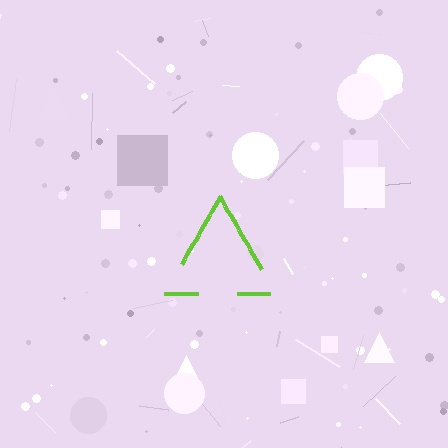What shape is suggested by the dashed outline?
The dashed outline suggests a triangle.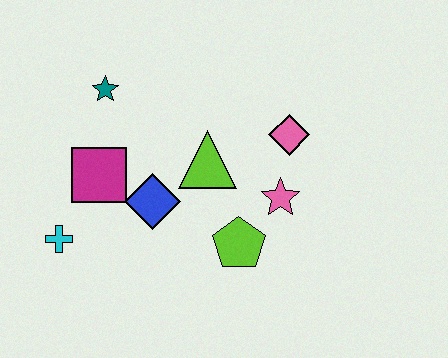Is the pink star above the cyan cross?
Yes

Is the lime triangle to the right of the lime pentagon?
No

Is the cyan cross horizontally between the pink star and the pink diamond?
No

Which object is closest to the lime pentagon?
The pink star is closest to the lime pentagon.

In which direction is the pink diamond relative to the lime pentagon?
The pink diamond is above the lime pentagon.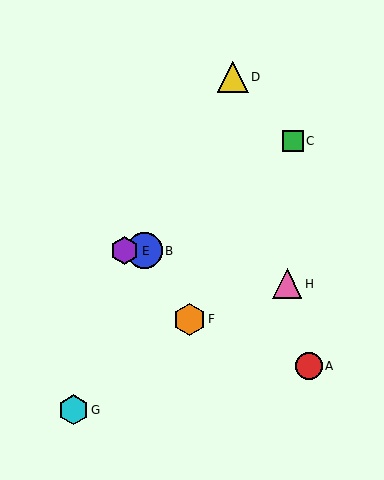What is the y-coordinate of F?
Object F is at y≈319.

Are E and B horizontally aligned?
Yes, both are at y≈251.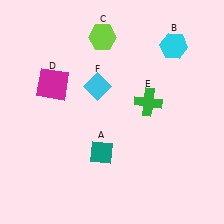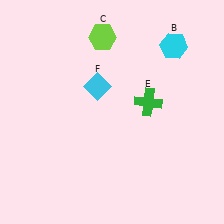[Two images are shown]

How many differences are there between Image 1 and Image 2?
There are 2 differences between the two images.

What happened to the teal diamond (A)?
The teal diamond (A) was removed in Image 2. It was in the bottom-left area of Image 1.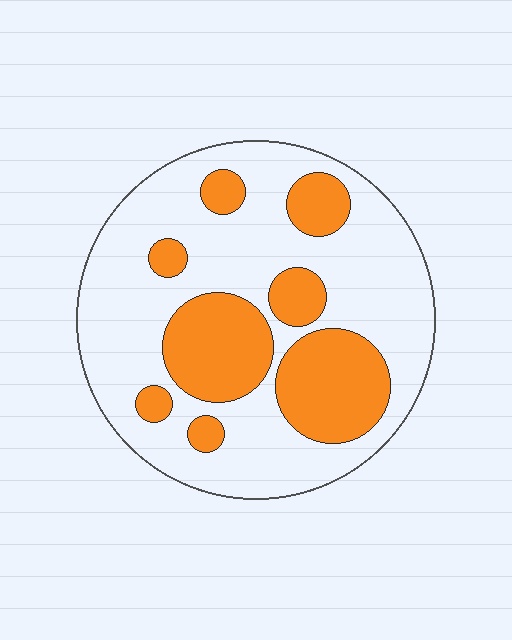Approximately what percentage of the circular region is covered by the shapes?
Approximately 30%.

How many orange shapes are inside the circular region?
8.